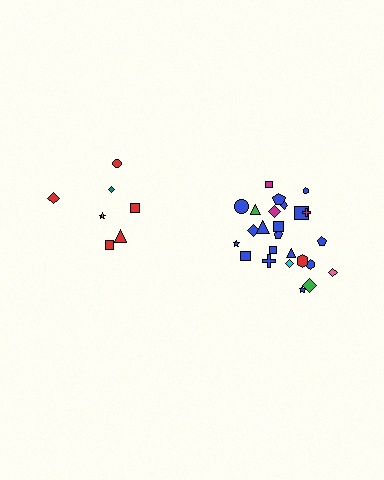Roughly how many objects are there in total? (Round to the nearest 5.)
Roughly 30 objects in total.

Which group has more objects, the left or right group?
The right group.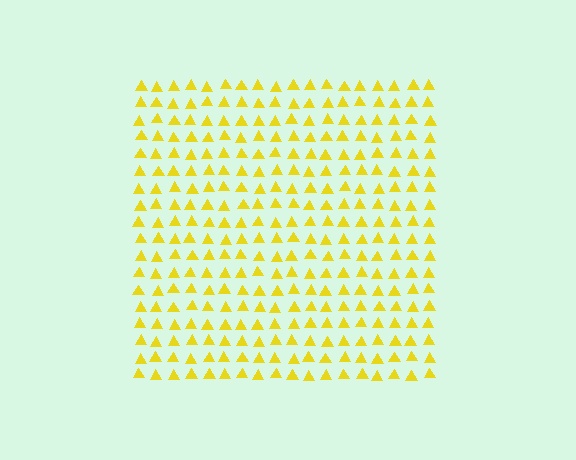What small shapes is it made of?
It is made of small triangles.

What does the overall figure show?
The overall figure shows a square.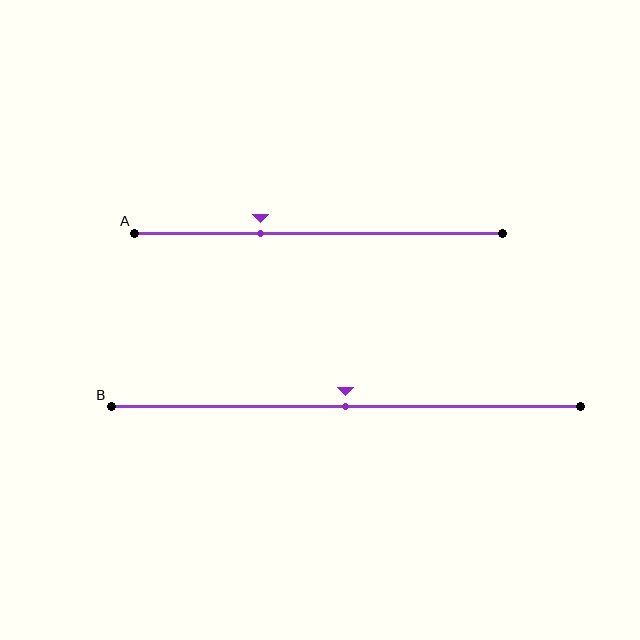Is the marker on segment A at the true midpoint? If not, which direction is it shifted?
No, the marker on segment A is shifted to the left by about 16% of the segment length.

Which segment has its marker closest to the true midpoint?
Segment B has its marker closest to the true midpoint.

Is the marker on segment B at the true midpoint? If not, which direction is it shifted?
Yes, the marker on segment B is at the true midpoint.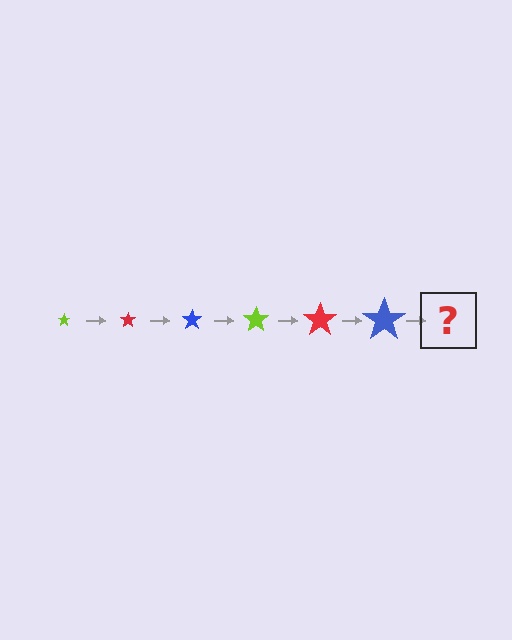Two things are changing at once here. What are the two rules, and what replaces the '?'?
The two rules are that the star grows larger each step and the color cycles through lime, red, and blue. The '?' should be a lime star, larger than the previous one.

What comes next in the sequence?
The next element should be a lime star, larger than the previous one.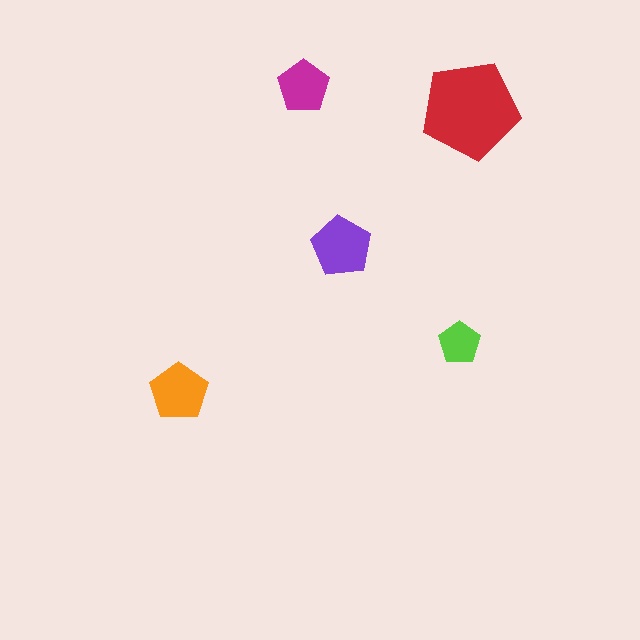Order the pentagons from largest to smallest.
the red one, the purple one, the orange one, the magenta one, the lime one.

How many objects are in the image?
There are 5 objects in the image.